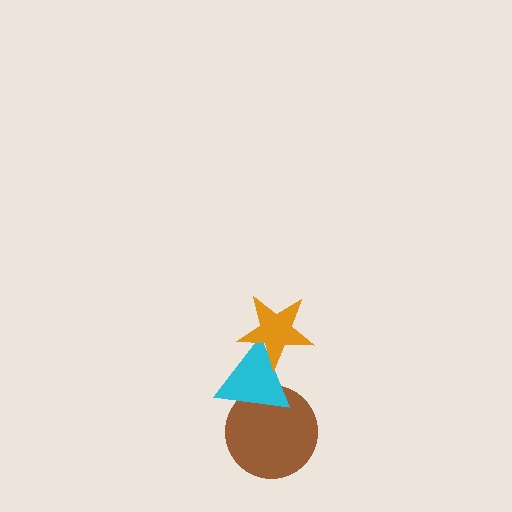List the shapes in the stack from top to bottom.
From top to bottom: the orange star, the cyan triangle, the brown circle.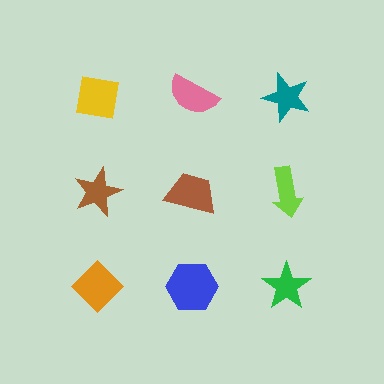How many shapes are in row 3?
3 shapes.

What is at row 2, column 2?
A brown trapezoid.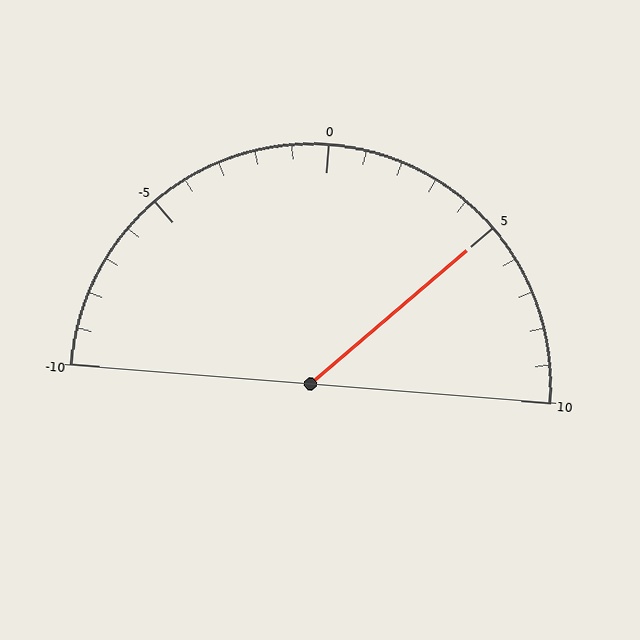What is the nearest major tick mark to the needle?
The nearest major tick mark is 5.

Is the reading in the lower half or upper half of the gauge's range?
The reading is in the upper half of the range (-10 to 10).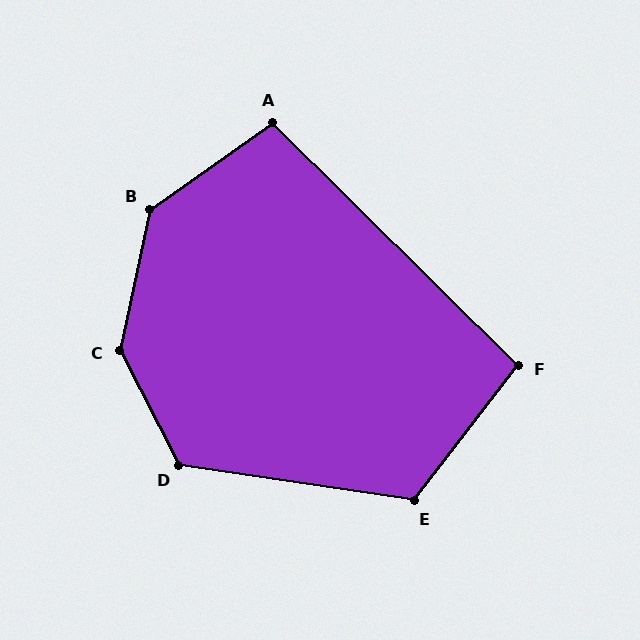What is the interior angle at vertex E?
Approximately 119 degrees (obtuse).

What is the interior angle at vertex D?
Approximately 126 degrees (obtuse).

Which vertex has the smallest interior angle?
F, at approximately 97 degrees.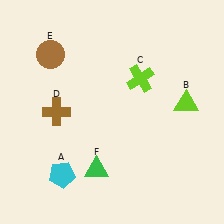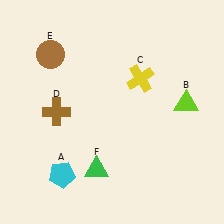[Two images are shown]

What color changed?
The cross (C) changed from lime in Image 1 to yellow in Image 2.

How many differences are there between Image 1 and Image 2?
There is 1 difference between the two images.